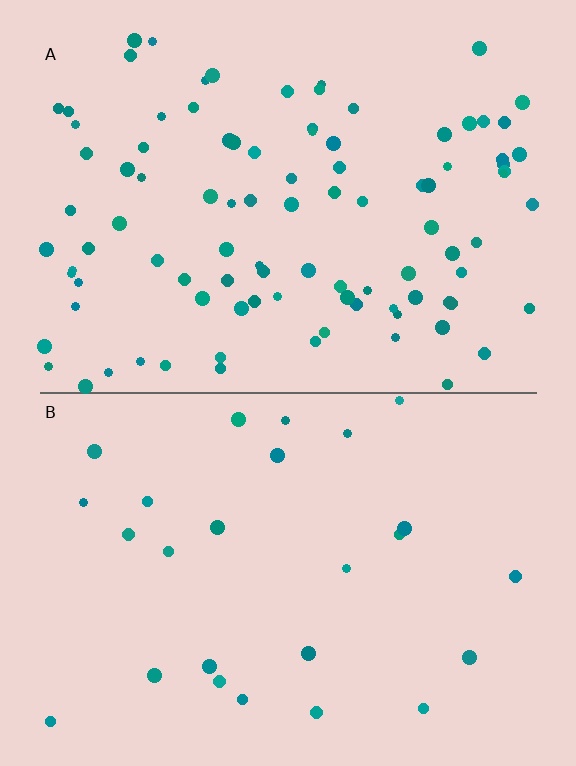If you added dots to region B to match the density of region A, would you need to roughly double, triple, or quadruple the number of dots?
Approximately quadruple.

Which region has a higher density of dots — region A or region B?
A (the top).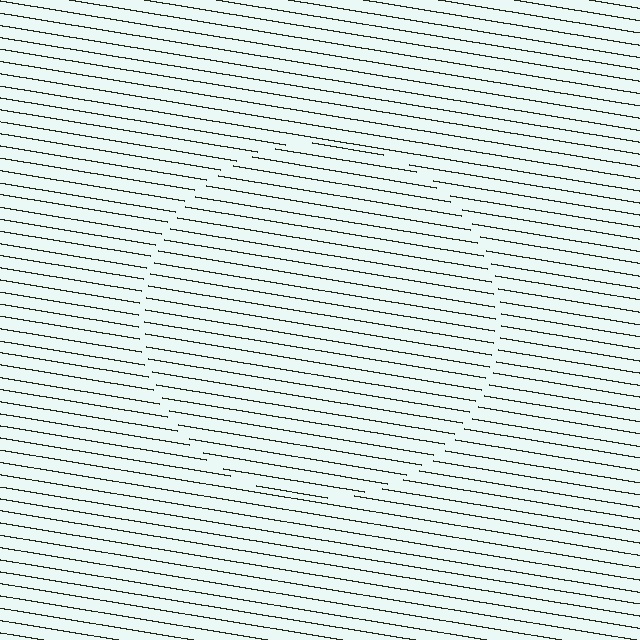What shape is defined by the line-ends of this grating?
An illusory circle. The interior of the shape contains the same grating, shifted by half a period — the contour is defined by the phase discontinuity where line-ends from the inner and outer gratings abut.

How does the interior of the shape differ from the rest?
The interior of the shape contains the same grating, shifted by half a period — the contour is defined by the phase discontinuity where line-ends from the inner and outer gratings abut.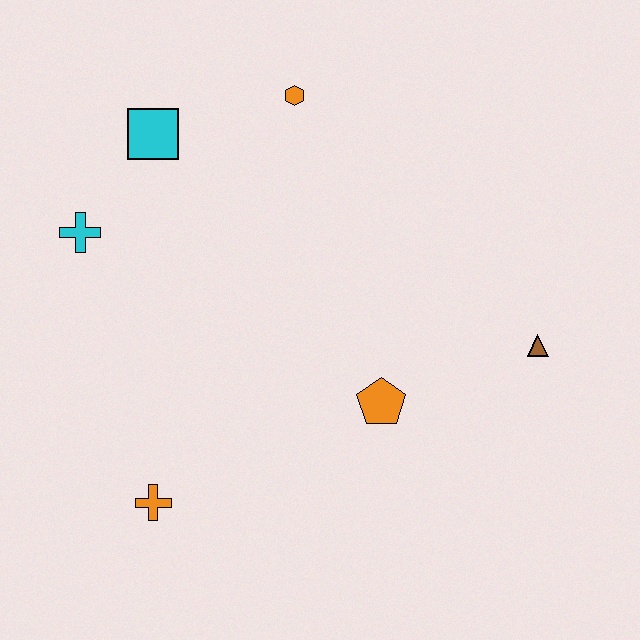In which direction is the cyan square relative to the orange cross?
The cyan square is above the orange cross.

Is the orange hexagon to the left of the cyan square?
No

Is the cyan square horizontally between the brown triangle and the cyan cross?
Yes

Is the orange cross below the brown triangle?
Yes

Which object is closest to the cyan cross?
The cyan square is closest to the cyan cross.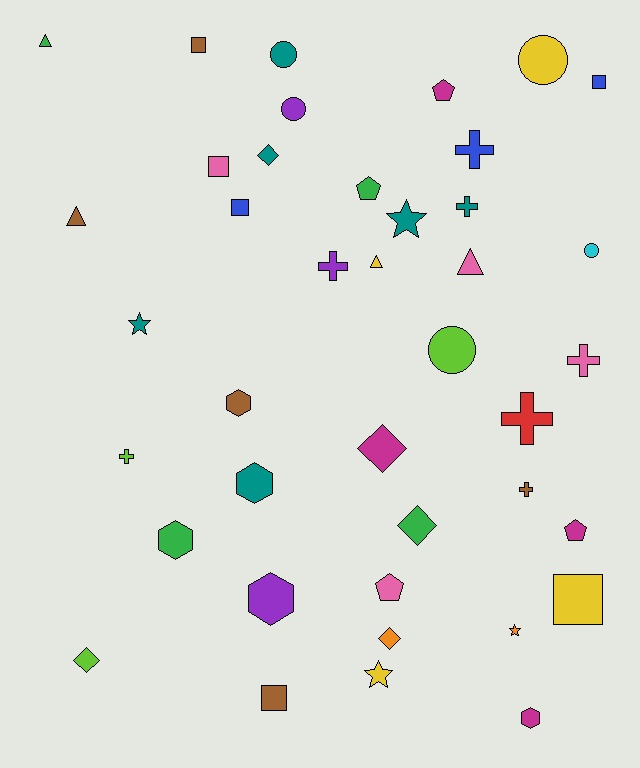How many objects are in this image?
There are 40 objects.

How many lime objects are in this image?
There are 3 lime objects.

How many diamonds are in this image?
There are 5 diamonds.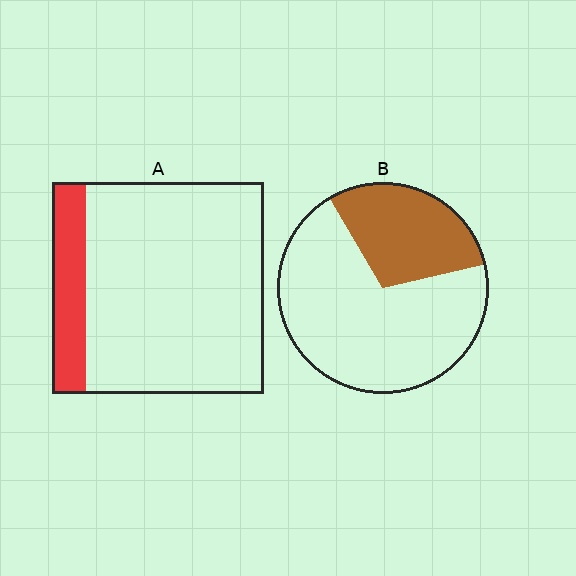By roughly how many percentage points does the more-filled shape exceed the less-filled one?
By roughly 15 percentage points (B over A).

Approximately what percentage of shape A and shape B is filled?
A is approximately 15% and B is approximately 30%.